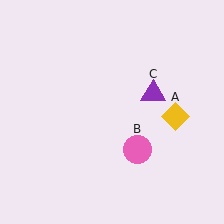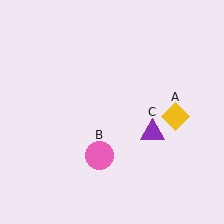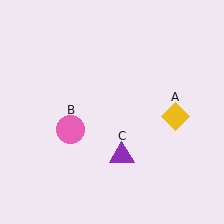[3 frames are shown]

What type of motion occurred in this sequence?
The pink circle (object B), purple triangle (object C) rotated clockwise around the center of the scene.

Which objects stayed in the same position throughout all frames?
Yellow diamond (object A) remained stationary.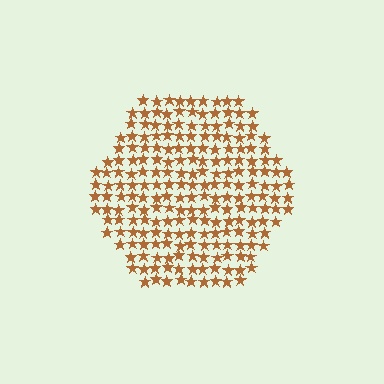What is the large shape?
The large shape is a hexagon.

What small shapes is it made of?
It is made of small stars.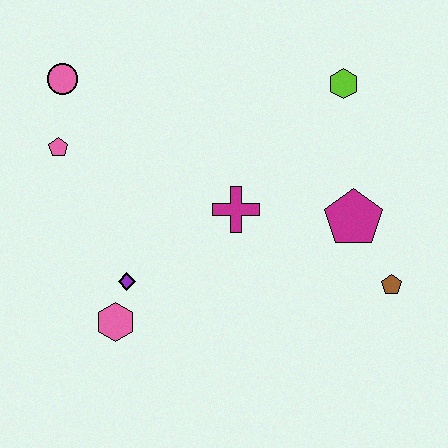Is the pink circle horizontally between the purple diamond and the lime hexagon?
No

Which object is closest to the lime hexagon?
The magenta pentagon is closest to the lime hexagon.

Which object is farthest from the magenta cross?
The pink circle is farthest from the magenta cross.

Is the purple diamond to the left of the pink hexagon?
No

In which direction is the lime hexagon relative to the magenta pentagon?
The lime hexagon is above the magenta pentagon.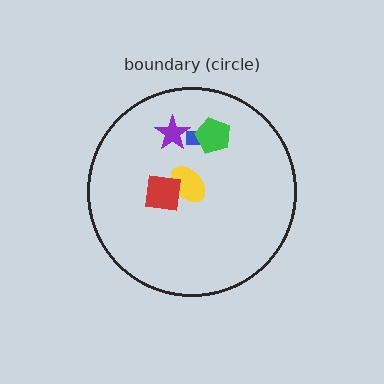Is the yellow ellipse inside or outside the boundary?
Inside.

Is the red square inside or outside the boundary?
Inside.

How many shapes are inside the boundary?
5 inside, 0 outside.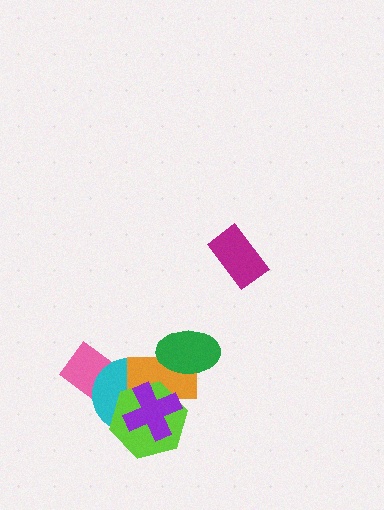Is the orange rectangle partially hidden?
Yes, it is partially covered by another shape.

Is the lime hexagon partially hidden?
Yes, it is partially covered by another shape.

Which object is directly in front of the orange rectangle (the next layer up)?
The lime hexagon is directly in front of the orange rectangle.